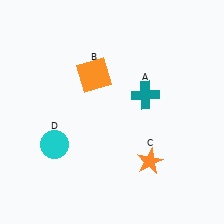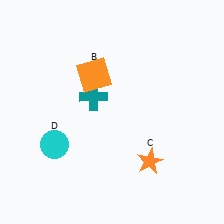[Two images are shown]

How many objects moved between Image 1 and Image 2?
1 object moved between the two images.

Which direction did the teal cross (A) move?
The teal cross (A) moved left.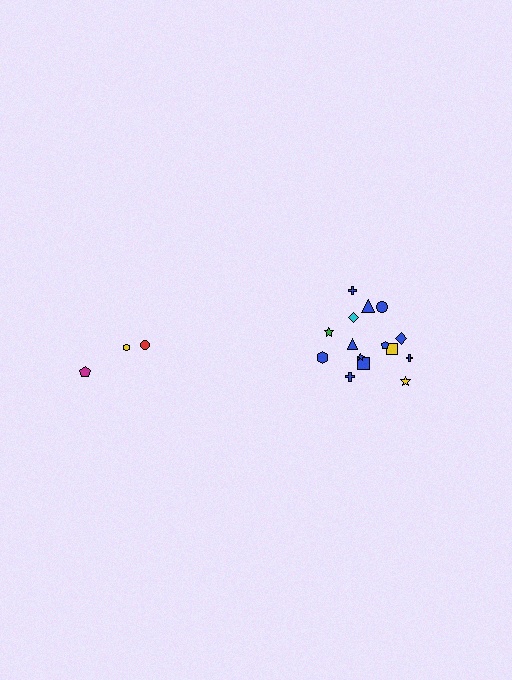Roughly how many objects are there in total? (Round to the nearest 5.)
Roughly 20 objects in total.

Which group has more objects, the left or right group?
The right group.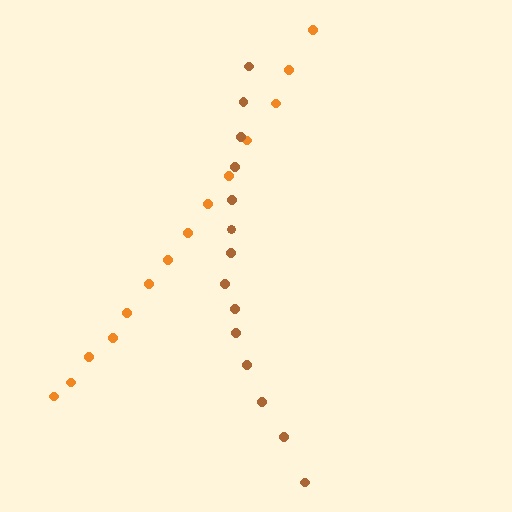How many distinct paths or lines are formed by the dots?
There are 2 distinct paths.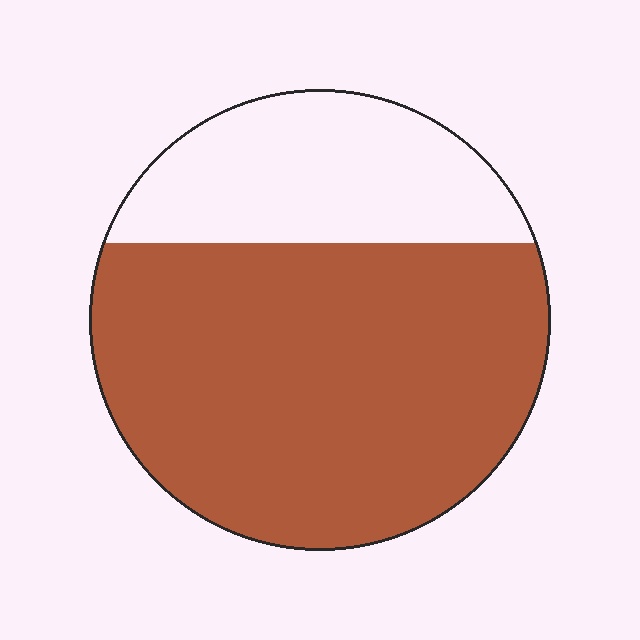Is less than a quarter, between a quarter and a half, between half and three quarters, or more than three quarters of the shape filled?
Between half and three quarters.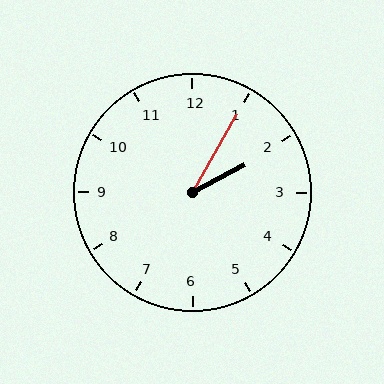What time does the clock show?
2:05.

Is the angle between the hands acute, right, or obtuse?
It is acute.